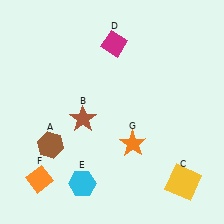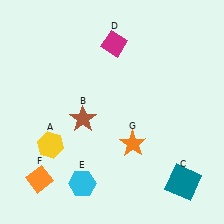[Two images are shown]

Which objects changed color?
A changed from brown to yellow. C changed from yellow to teal.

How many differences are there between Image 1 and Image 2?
There are 2 differences between the two images.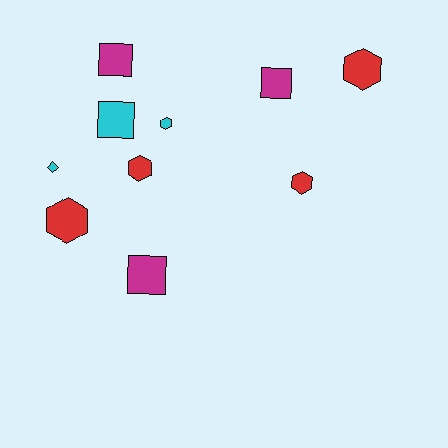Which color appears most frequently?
Red, with 4 objects.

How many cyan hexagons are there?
There is 1 cyan hexagon.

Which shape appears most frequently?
Hexagon, with 5 objects.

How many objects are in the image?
There are 10 objects.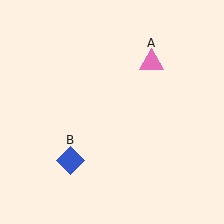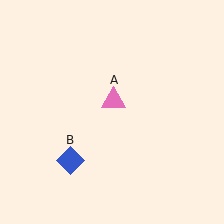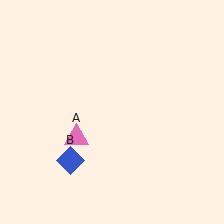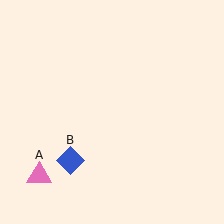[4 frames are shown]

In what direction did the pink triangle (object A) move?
The pink triangle (object A) moved down and to the left.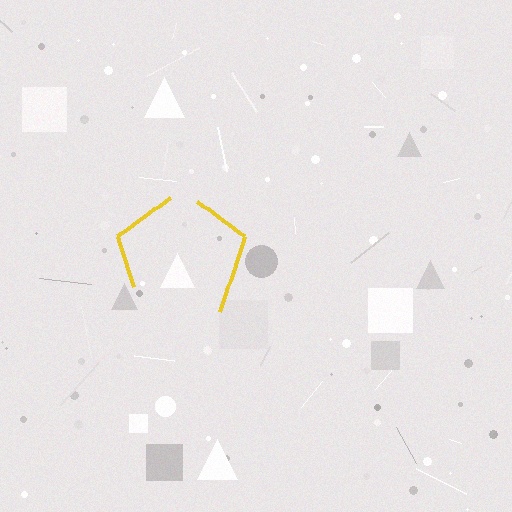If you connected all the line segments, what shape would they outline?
They would outline a pentagon.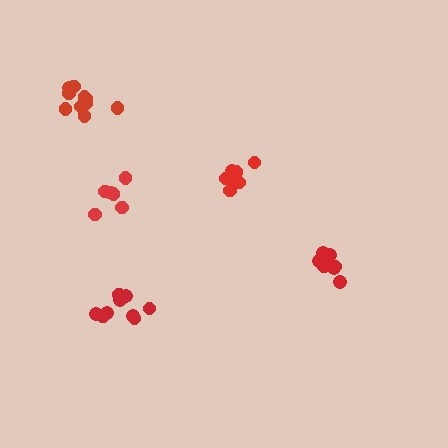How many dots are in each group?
Group 1: 9 dots, Group 2: 10 dots, Group 3: 9 dots, Group 4: 6 dots, Group 5: 9 dots (43 total).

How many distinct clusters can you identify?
There are 5 distinct clusters.